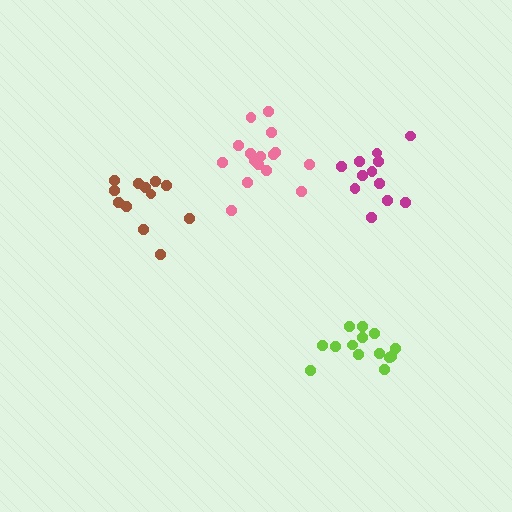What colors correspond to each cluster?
The clusters are colored: lime, brown, pink, magenta.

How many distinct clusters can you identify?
There are 4 distinct clusters.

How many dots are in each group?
Group 1: 14 dots, Group 2: 12 dots, Group 3: 17 dots, Group 4: 12 dots (55 total).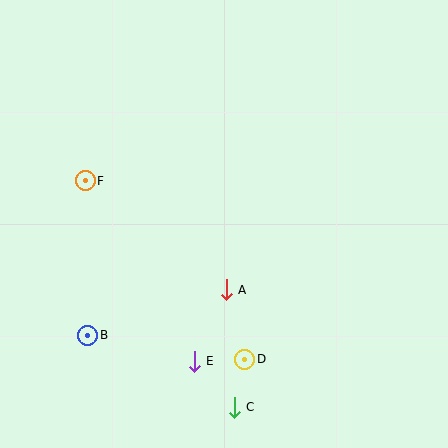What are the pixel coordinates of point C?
Point C is at (234, 407).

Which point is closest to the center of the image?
Point A at (226, 290) is closest to the center.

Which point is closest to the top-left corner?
Point F is closest to the top-left corner.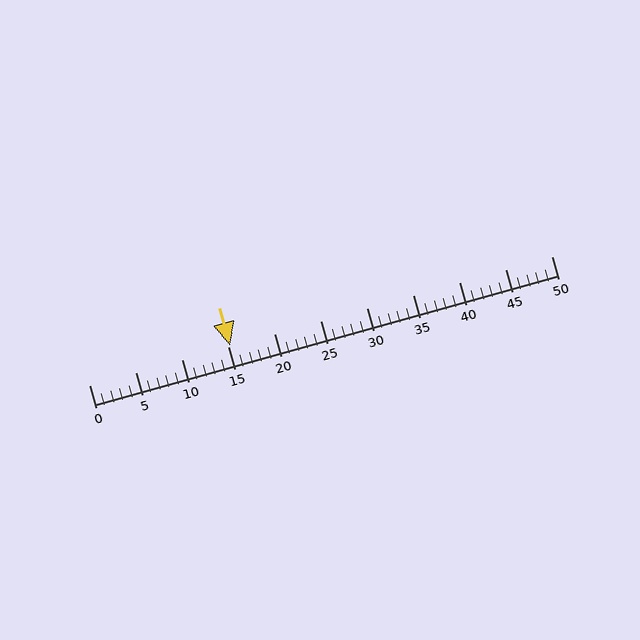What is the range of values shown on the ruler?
The ruler shows values from 0 to 50.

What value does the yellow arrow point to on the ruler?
The yellow arrow points to approximately 15.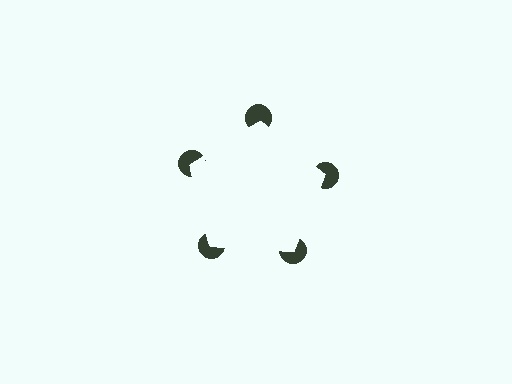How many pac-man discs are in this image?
There are 5 — one at each vertex of the illusory pentagon.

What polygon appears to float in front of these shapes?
An illusory pentagon — its edges are inferred from the aligned wedge cuts in the pac-man discs, not physically drawn.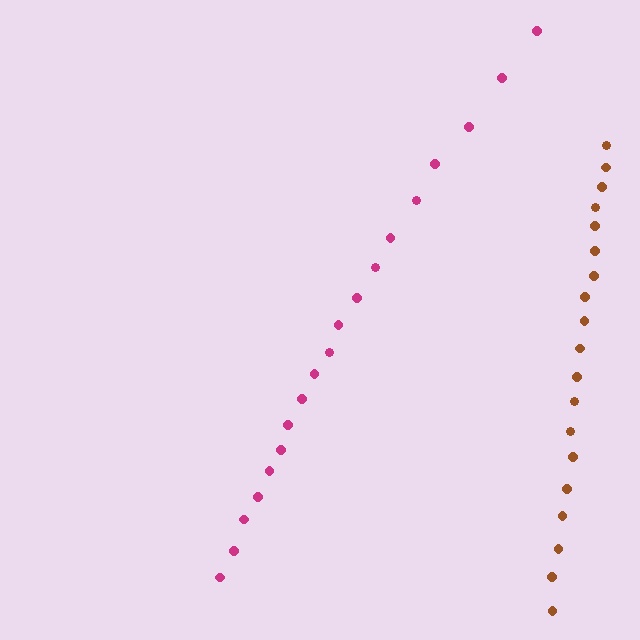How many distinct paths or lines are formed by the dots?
There are 2 distinct paths.